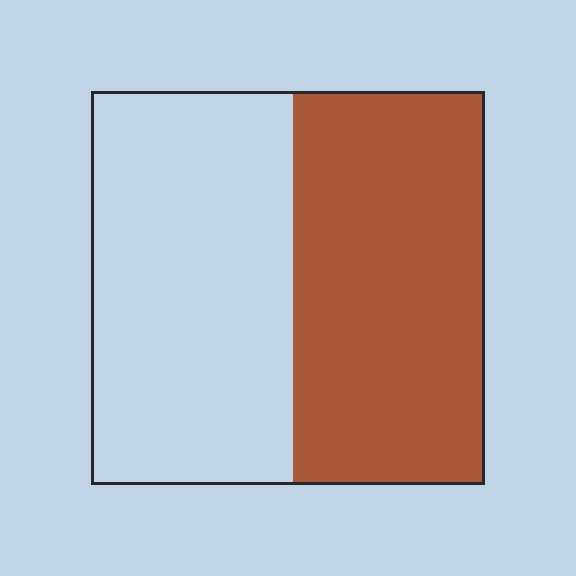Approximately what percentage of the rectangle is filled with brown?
Approximately 50%.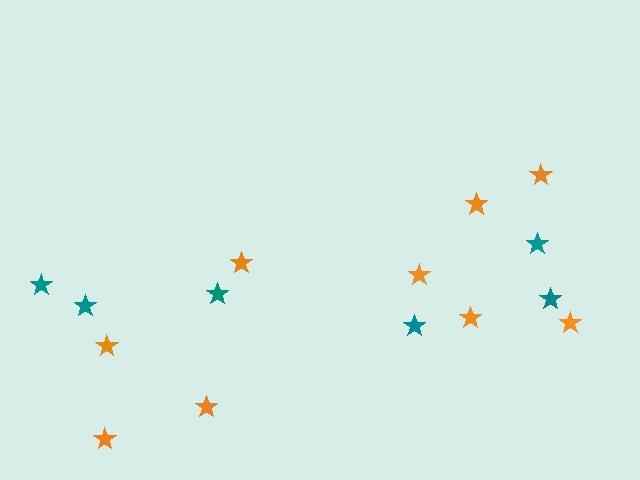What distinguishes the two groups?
There are 2 groups: one group of teal stars (6) and one group of orange stars (9).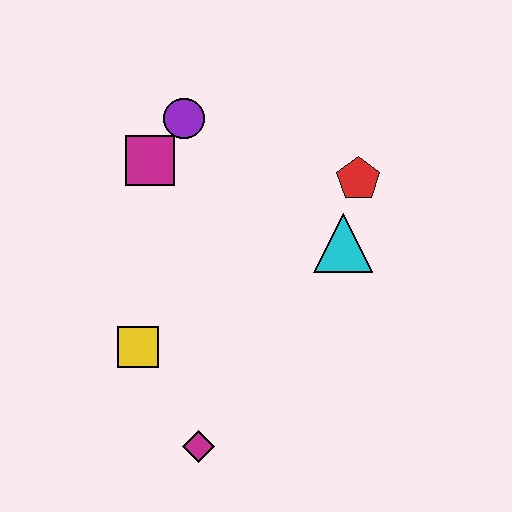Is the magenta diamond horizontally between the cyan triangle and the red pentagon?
No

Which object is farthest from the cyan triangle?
The magenta diamond is farthest from the cyan triangle.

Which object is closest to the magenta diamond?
The yellow square is closest to the magenta diamond.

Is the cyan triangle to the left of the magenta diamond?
No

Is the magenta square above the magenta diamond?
Yes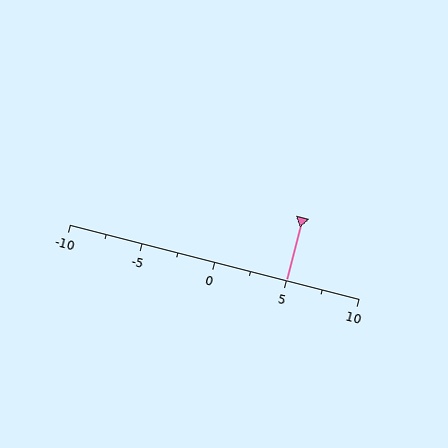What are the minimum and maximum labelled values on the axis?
The axis runs from -10 to 10.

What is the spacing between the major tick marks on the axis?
The major ticks are spaced 5 apart.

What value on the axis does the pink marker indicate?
The marker indicates approximately 5.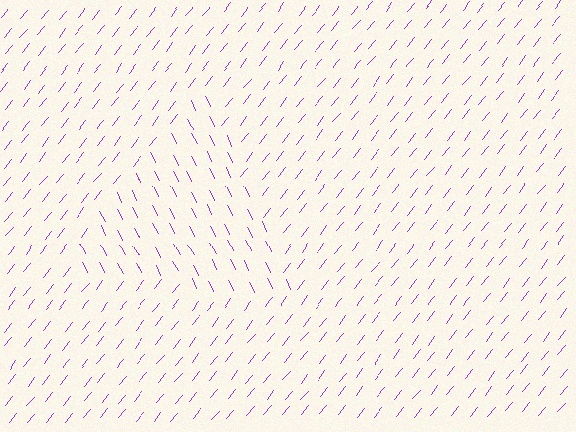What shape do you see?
I see a triangle.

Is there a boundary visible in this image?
Yes, there is a texture boundary formed by a change in line orientation.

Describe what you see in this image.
The image is filled with small purple line segments. A triangle region in the image has lines oriented differently from the surrounding lines, creating a visible texture boundary.